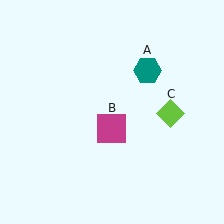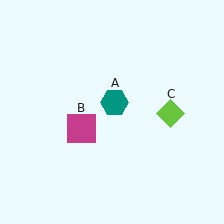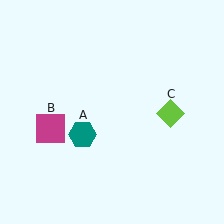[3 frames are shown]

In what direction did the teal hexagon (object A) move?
The teal hexagon (object A) moved down and to the left.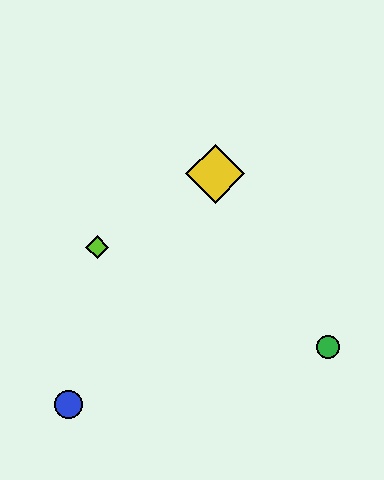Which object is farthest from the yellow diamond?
The blue circle is farthest from the yellow diamond.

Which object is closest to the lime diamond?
The yellow diamond is closest to the lime diamond.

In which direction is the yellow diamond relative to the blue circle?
The yellow diamond is above the blue circle.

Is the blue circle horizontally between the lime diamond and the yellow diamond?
No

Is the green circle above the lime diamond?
No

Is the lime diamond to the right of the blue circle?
Yes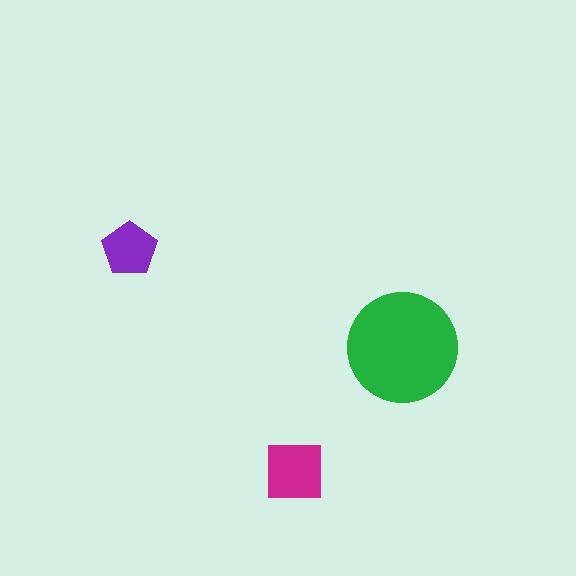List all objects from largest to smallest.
The green circle, the magenta square, the purple pentagon.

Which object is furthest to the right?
The green circle is rightmost.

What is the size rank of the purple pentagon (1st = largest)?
3rd.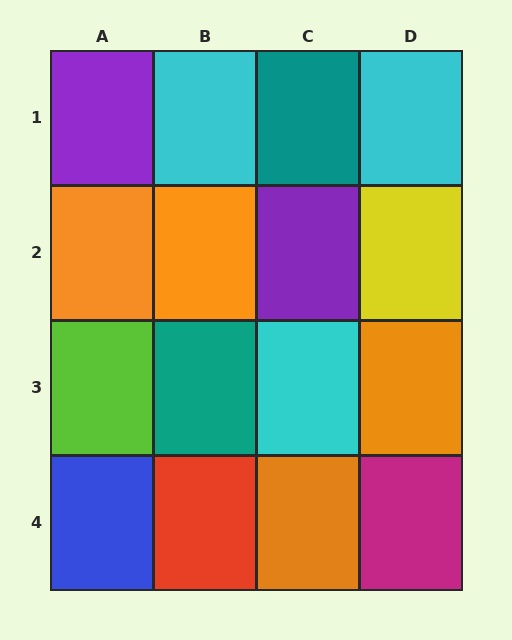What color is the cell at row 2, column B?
Orange.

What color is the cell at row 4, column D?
Magenta.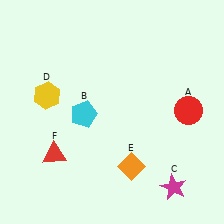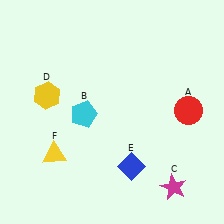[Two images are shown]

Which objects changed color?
E changed from orange to blue. F changed from red to yellow.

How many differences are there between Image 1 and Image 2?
There are 2 differences between the two images.